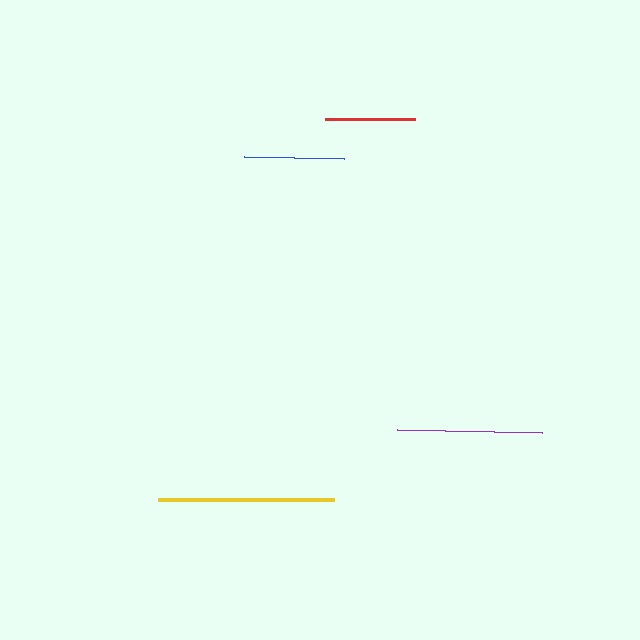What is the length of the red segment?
The red segment is approximately 90 pixels long.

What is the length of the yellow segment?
The yellow segment is approximately 176 pixels long.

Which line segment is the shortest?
The red line is the shortest at approximately 90 pixels.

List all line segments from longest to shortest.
From longest to shortest: yellow, purple, blue, red.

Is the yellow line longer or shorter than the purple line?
The yellow line is longer than the purple line.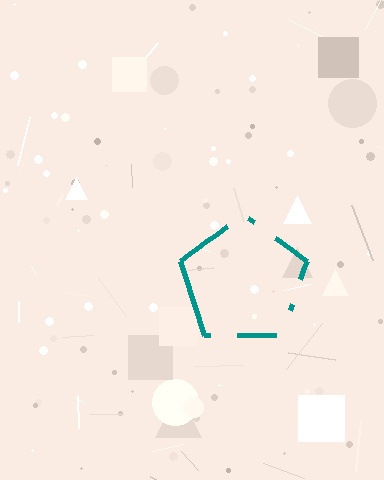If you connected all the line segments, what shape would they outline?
They would outline a pentagon.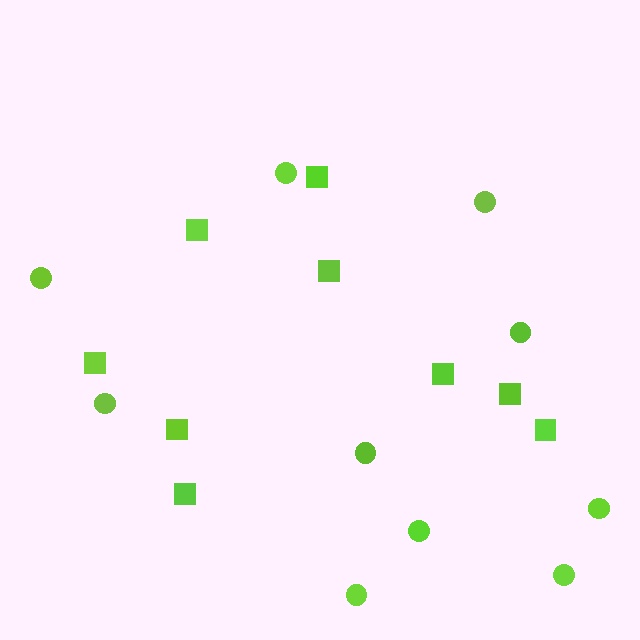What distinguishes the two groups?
There are 2 groups: one group of squares (9) and one group of circles (10).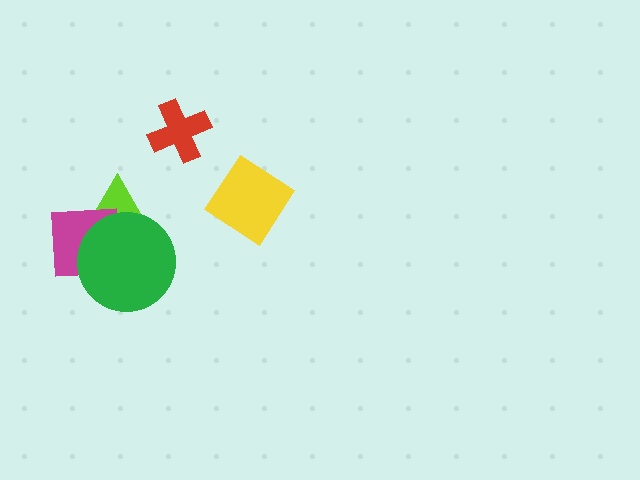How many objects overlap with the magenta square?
2 objects overlap with the magenta square.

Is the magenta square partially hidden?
Yes, it is partially covered by another shape.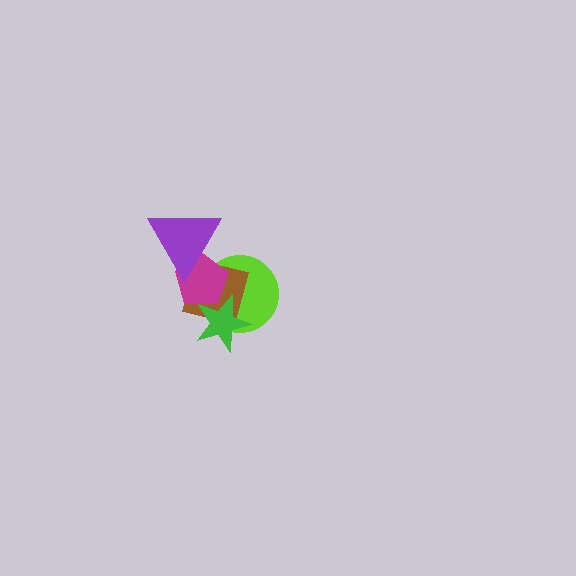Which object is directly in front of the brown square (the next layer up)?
The green star is directly in front of the brown square.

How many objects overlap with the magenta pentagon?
4 objects overlap with the magenta pentagon.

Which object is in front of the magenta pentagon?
The purple triangle is in front of the magenta pentagon.